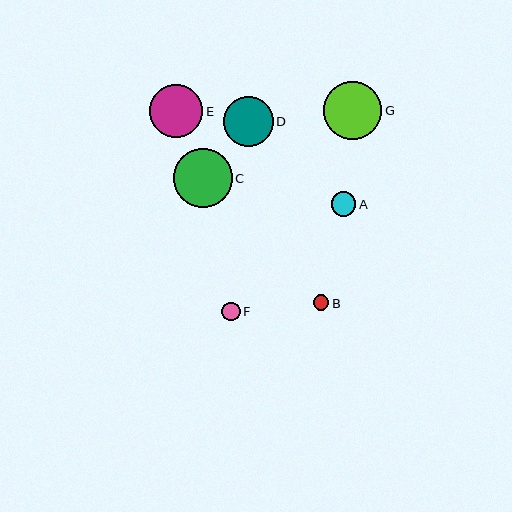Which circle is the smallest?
Circle B is the smallest with a size of approximately 16 pixels.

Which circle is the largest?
Circle C is the largest with a size of approximately 59 pixels.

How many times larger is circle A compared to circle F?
Circle A is approximately 1.3 times the size of circle F.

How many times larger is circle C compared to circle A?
Circle C is approximately 2.4 times the size of circle A.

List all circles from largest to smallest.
From largest to smallest: C, G, E, D, A, F, B.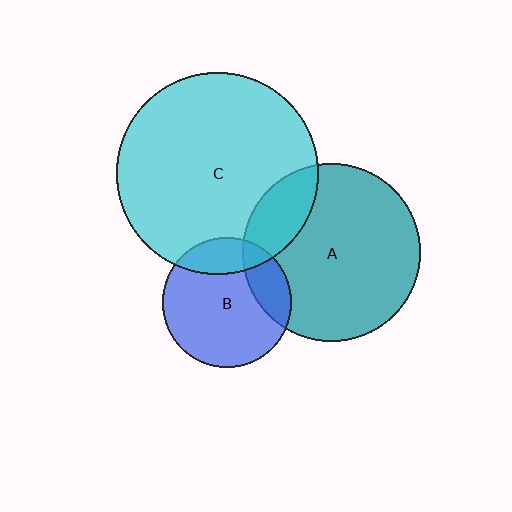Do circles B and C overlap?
Yes.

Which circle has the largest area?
Circle C (cyan).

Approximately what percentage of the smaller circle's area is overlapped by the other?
Approximately 20%.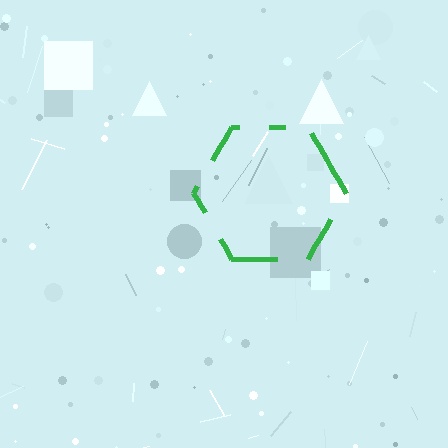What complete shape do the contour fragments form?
The contour fragments form a hexagon.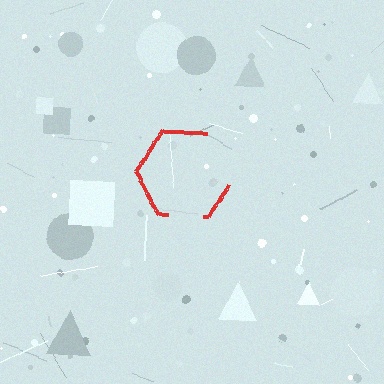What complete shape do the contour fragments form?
The contour fragments form a hexagon.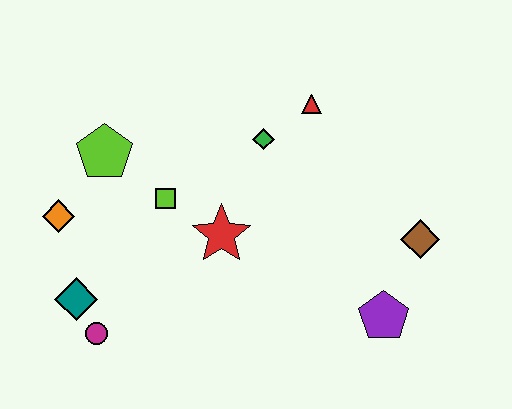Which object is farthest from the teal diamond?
The brown diamond is farthest from the teal diamond.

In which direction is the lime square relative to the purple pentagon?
The lime square is to the left of the purple pentagon.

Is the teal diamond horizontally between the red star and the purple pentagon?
No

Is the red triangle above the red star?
Yes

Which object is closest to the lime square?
The red star is closest to the lime square.